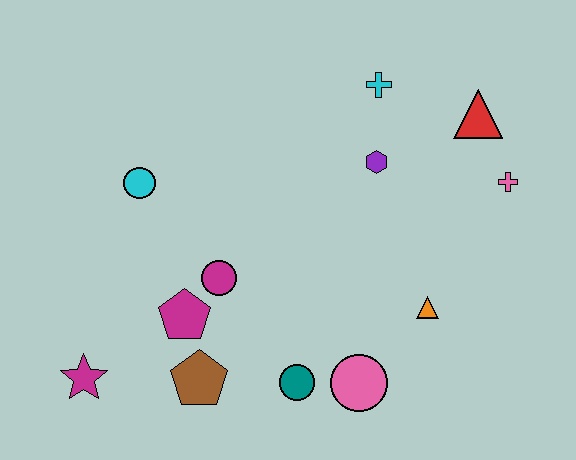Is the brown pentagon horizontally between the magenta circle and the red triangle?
No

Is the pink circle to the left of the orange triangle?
Yes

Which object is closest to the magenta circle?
The magenta pentagon is closest to the magenta circle.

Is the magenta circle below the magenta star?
No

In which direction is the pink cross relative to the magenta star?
The pink cross is to the right of the magenta star.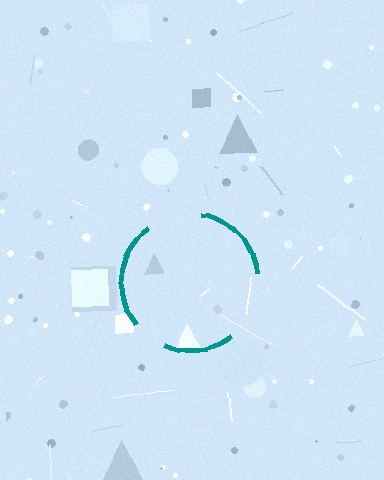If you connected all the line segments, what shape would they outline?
They would outline a circle.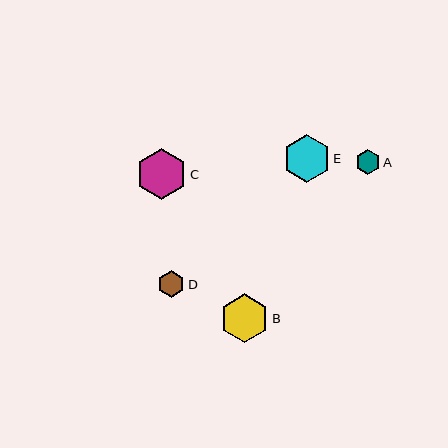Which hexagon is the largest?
Hexagon C is the largest with a size of approximately 51 pixels.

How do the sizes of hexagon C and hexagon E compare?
Hexagon C and hexagon E are approximately the same size.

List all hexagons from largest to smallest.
From largest to smallest: C, B, E, D, A.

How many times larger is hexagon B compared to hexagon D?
Hexagon B is approximately 1.8 times the size of hexagon D.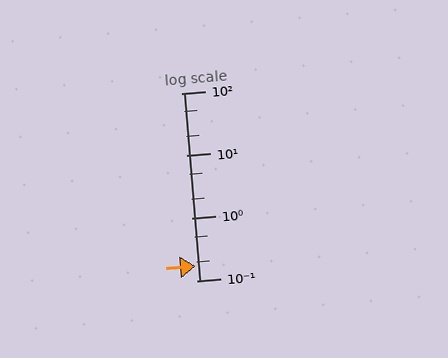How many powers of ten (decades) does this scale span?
The scale spans 3 decades, from 0.1 to 100.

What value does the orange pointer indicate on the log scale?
The pointer indicates approximately 0.17.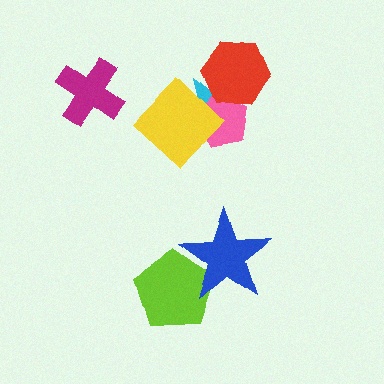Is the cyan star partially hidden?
Yes, it is partially covered by another shape.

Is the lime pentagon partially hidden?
Yes, it is partially covered by another shape.